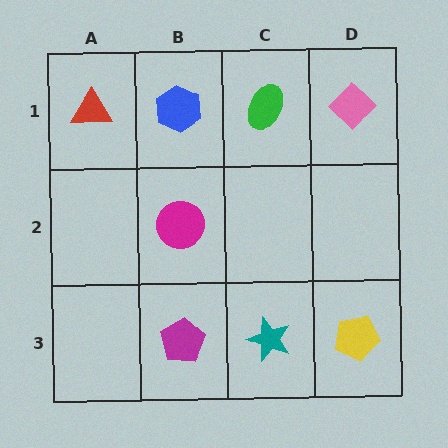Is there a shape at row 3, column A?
No, that cell is empty.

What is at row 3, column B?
A magenta pentagon.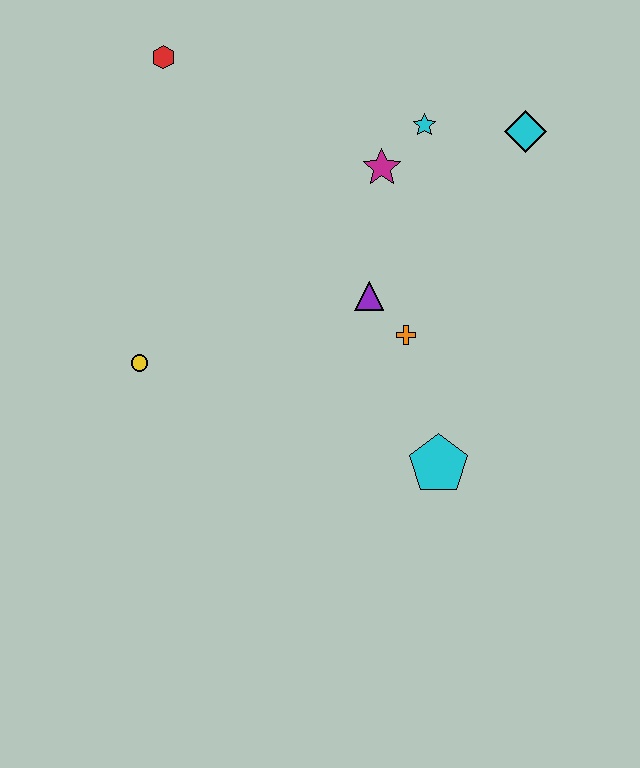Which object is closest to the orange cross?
The purple triangle is closest to the orange cross.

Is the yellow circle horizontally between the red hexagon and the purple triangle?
No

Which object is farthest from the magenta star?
The yellow circle is farthest from the magenta star.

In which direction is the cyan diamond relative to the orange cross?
The cyan diamond is above the orange cross.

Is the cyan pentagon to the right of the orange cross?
Yes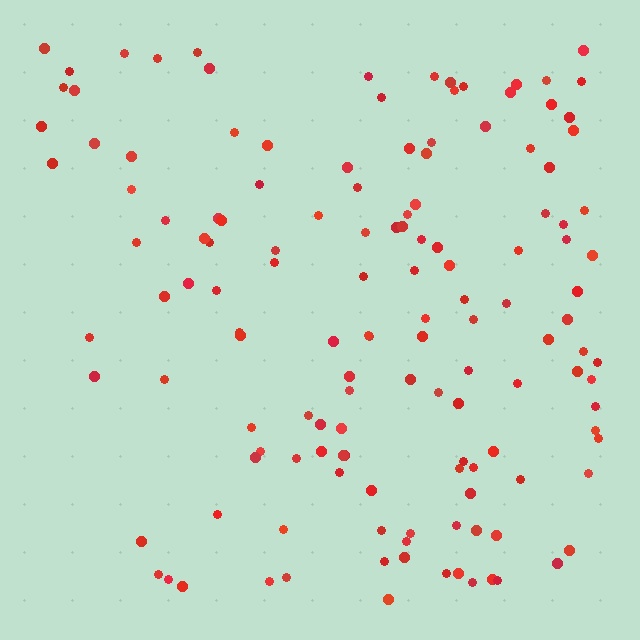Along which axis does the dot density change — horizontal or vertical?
Horizontal.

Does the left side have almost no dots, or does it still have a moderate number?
Still a moderate number, just noticeably fewer than the right.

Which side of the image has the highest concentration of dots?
The right.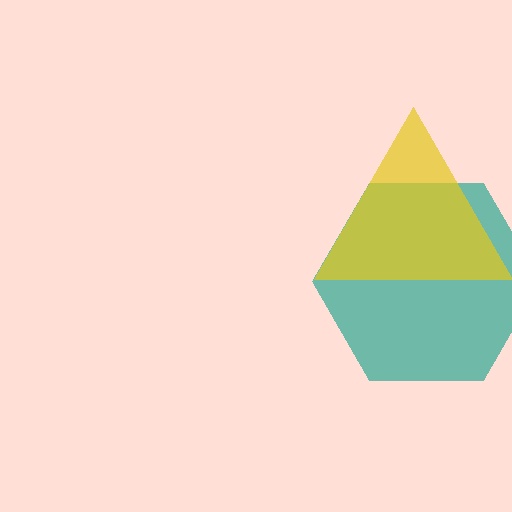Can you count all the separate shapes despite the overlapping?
Yes, there are 2 separate shapes.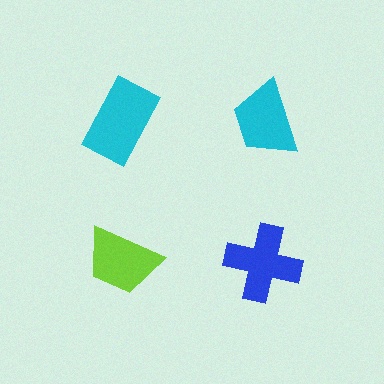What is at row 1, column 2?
A cyan trapezoid.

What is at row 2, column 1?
A lime trapezoid.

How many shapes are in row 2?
2 shapes.